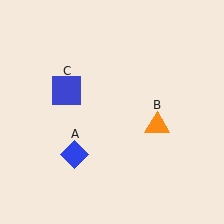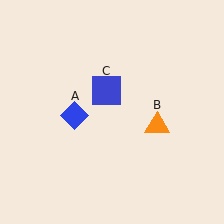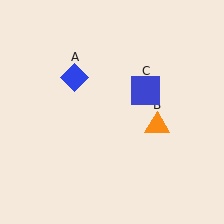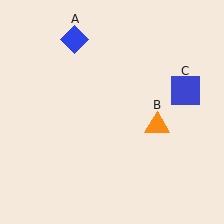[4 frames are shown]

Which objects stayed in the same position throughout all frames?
Orange triangle (object B) remained stationary.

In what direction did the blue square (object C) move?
The blue square (object C) moved right.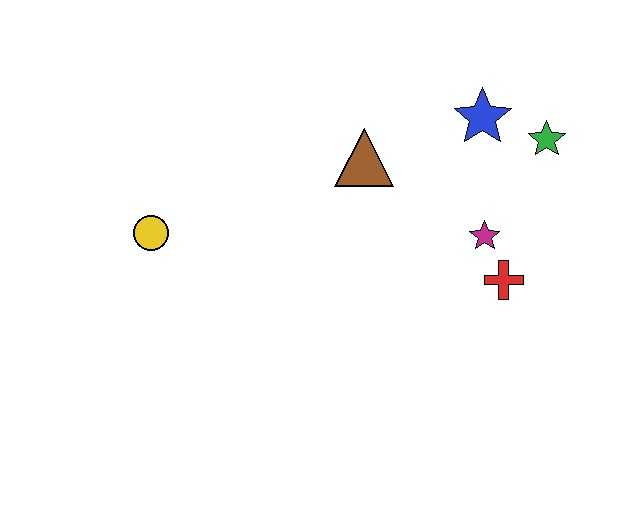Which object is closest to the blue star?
The green star is closest to the blue star.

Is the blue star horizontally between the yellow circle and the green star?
Yes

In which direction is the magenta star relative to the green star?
The magenta star is below the green star.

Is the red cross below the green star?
Yes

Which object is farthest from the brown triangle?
The yellow circle is farthest from the brown triangle.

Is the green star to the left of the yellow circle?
No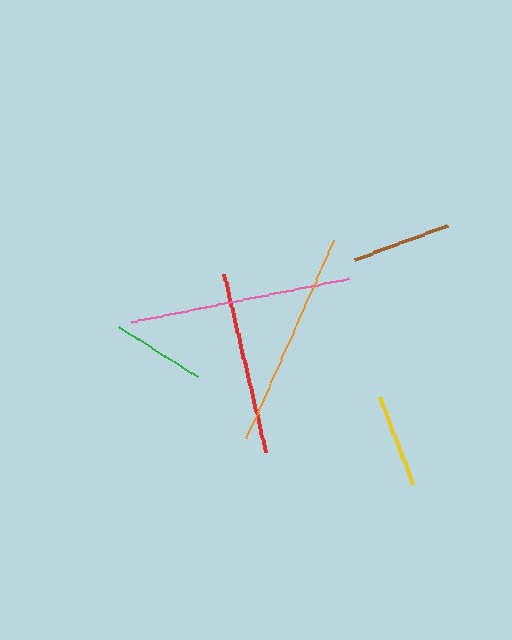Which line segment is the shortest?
The yellow line is the shortest at approximately 93 pixels.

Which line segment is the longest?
The pink line is the longest at approximately 222 pixels.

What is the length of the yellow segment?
The yellow segment is approximately 93 pixels long.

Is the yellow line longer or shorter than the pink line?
The pink line is longer than the yellow line.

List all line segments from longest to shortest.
From longest to shortest: pink, orange, red, brown, green, yellow.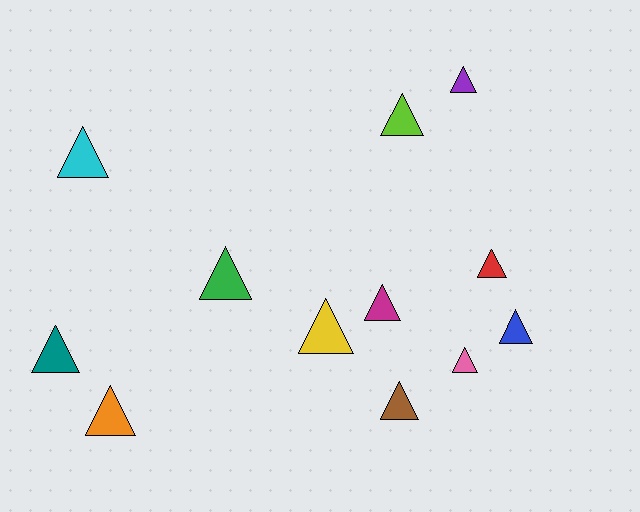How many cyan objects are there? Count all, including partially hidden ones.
There is 1 cyan object.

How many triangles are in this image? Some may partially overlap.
There are 12 triangles.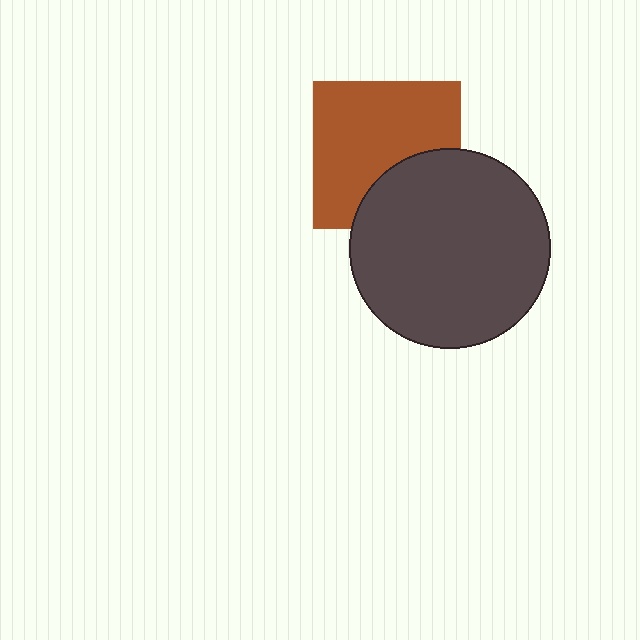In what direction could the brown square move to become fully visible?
The brown square could move up. That would shift it out from behind the dark gray circle entirely.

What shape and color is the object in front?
The object in front is a dark gray circle.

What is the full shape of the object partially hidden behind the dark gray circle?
The partially hidden object is a brown square.